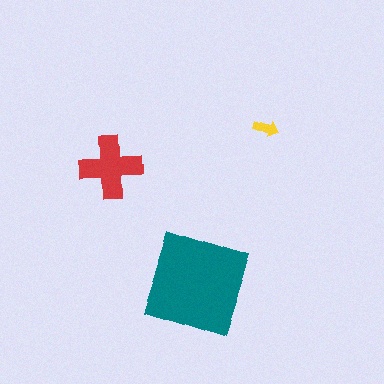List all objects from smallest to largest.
The yellow arrow, the red cross, the teal diamond.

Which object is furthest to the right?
The yellow arrow is rightmost.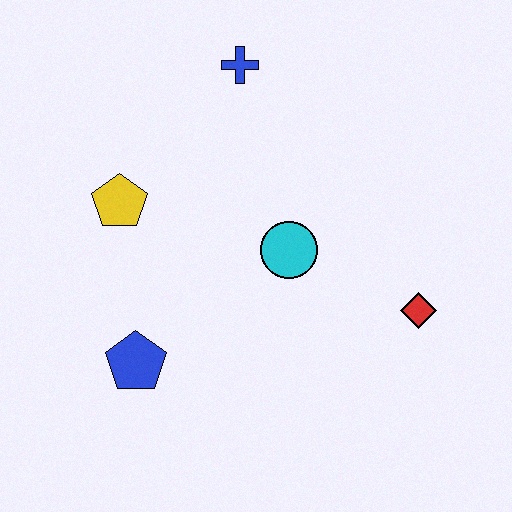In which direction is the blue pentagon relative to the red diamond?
The blue pentagon is to the left of the red diamond.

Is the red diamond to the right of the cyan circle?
Yes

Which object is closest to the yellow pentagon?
The blue pentagon is closest to the yellow pentagon.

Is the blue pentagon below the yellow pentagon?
Yes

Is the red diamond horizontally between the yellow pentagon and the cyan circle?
No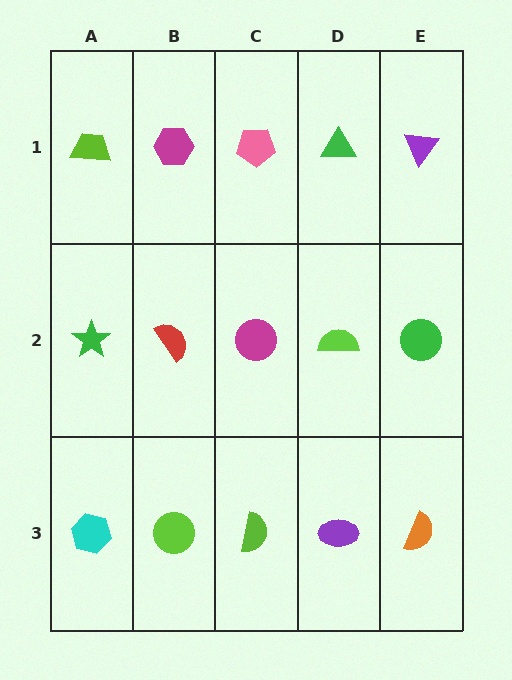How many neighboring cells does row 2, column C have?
4.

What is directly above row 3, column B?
A red semicircle.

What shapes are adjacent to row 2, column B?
A magenta hexagon (row 1, column B), a lime circle (row 3, column B), a green star (row 2, column A), a magenta circle (row 2, column C).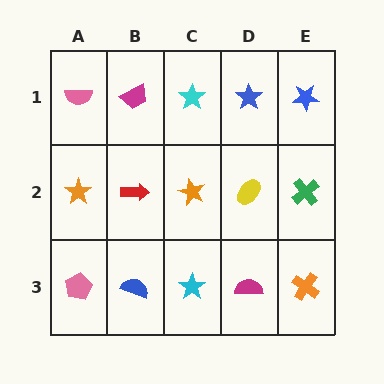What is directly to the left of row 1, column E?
A blue star.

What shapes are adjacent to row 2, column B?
A magenta trapezoid (row 1, column B), a blue semicircle (row 3, column B), an orange star (row 2, column A), an orange star (row 2, column C).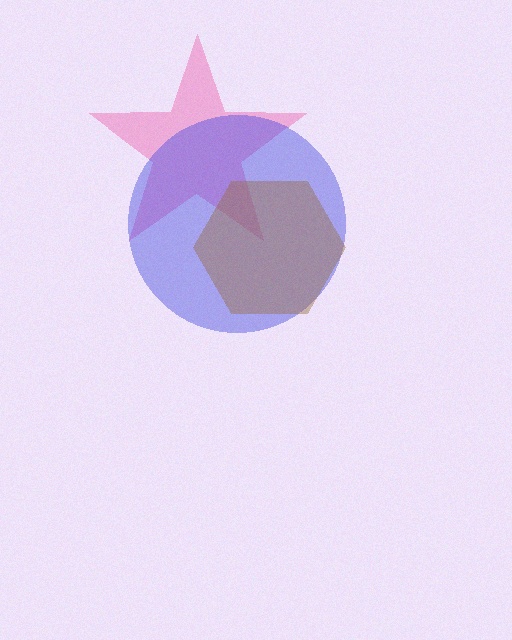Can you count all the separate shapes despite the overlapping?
Yes, there are 3 separate shapes.